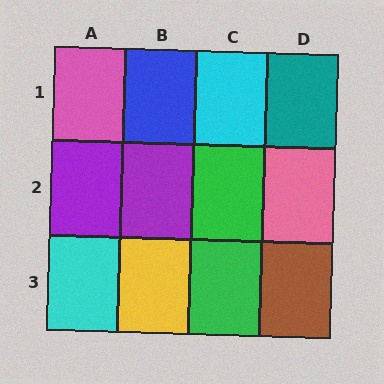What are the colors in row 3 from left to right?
Cyan, yellow, green, brown.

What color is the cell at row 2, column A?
Purple.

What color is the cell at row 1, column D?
Teal.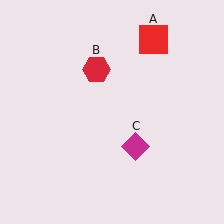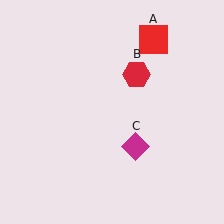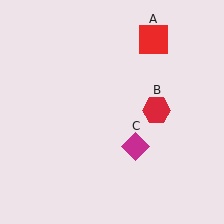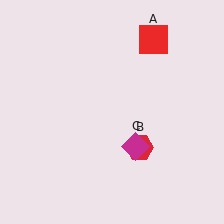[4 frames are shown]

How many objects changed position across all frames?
1 object changed position: red hexagon (object B).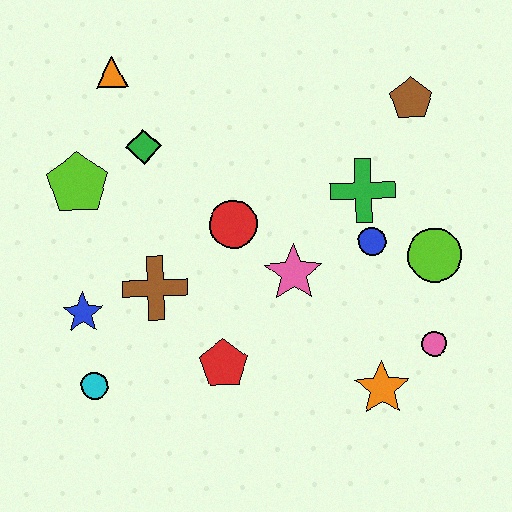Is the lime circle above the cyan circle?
Yes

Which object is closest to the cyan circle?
The blue star is closest to the cyan circle.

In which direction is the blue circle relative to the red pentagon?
The blue circle is to the right of the red pentagon.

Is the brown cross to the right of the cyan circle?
Yes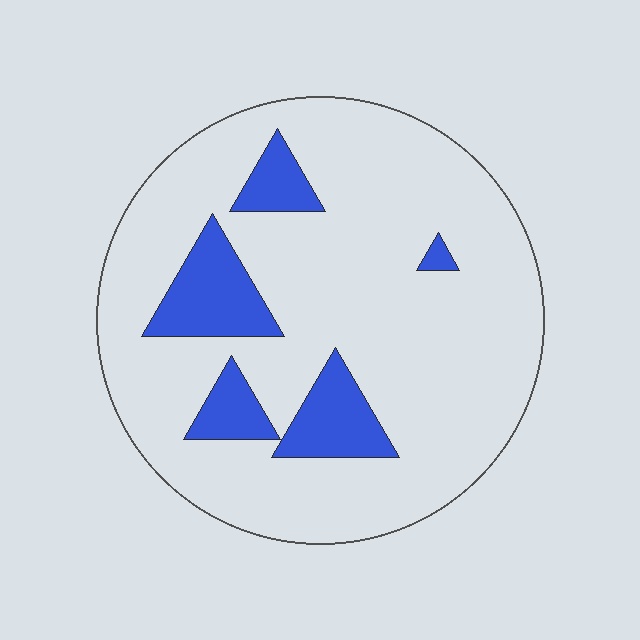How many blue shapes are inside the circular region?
5.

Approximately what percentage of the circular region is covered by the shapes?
Approximately 15%.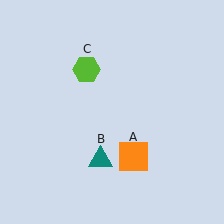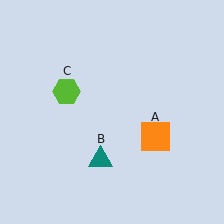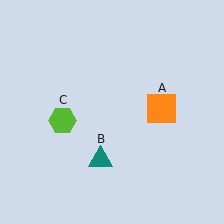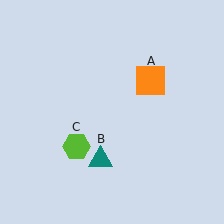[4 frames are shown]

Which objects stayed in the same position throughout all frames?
Teal triangle (object B) remained stationary.